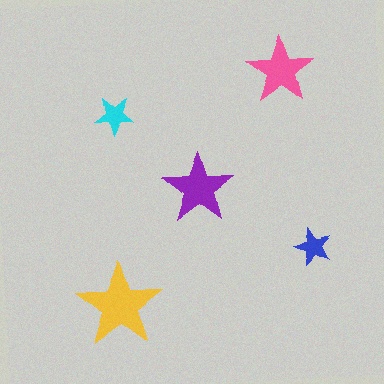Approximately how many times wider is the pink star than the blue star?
About 2 times wider.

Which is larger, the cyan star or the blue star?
The cyan one.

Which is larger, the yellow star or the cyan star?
The yellow one.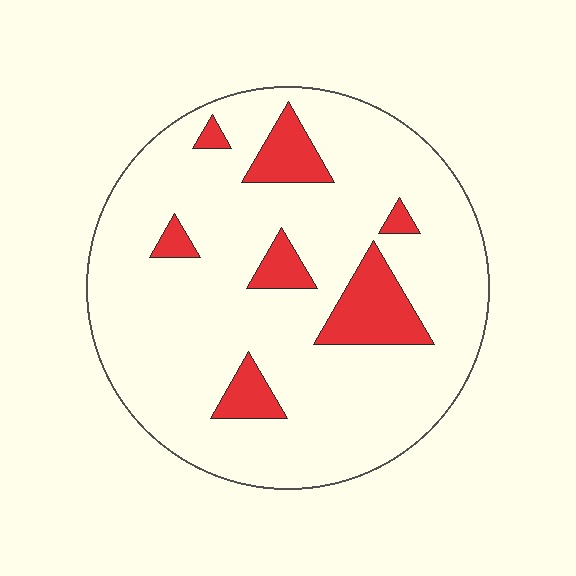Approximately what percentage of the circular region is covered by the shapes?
Approximately 15%.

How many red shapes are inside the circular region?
7.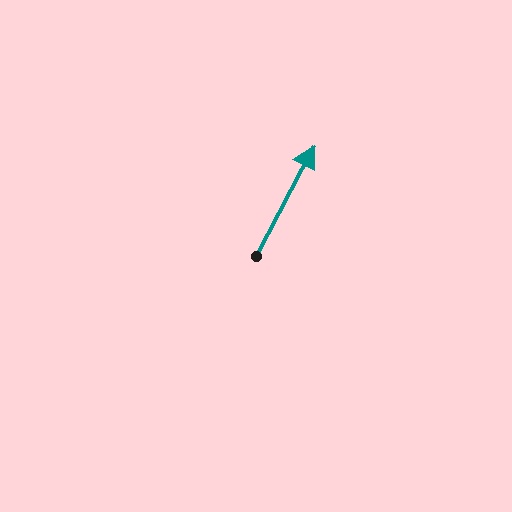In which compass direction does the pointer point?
Northeast.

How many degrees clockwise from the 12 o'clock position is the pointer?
Approximately 28 degrees.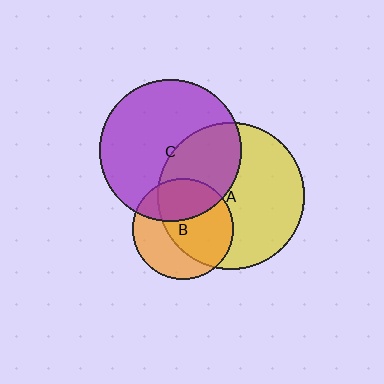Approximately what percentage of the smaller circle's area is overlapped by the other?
Approximately 40%.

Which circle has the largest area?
Circle A (yellow).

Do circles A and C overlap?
Yes.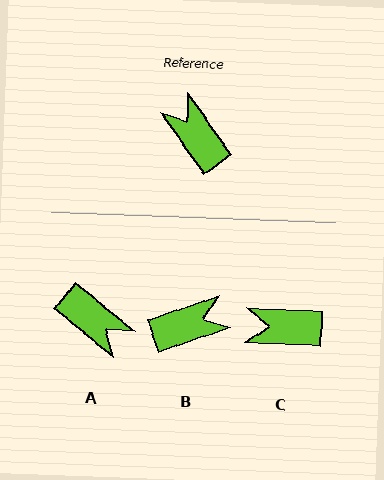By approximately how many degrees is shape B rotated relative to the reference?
Approximately 106 degrees clockwise.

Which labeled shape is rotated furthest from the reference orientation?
A, about 165 degrees away.